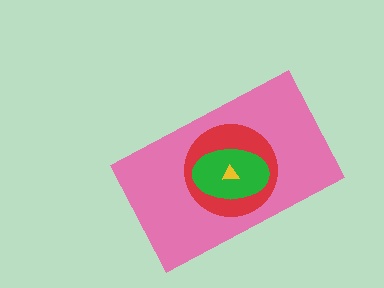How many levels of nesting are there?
4.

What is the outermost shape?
The pink rectangle.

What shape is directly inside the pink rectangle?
The red circle.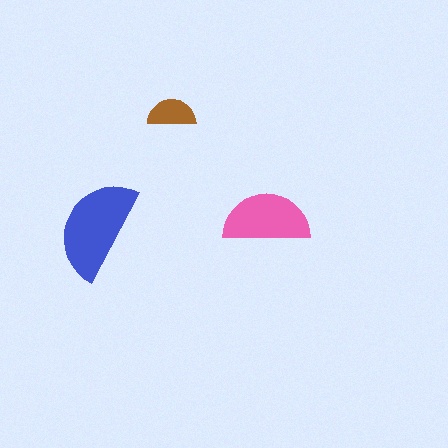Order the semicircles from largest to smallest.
the blue one, the pink one, the brown one.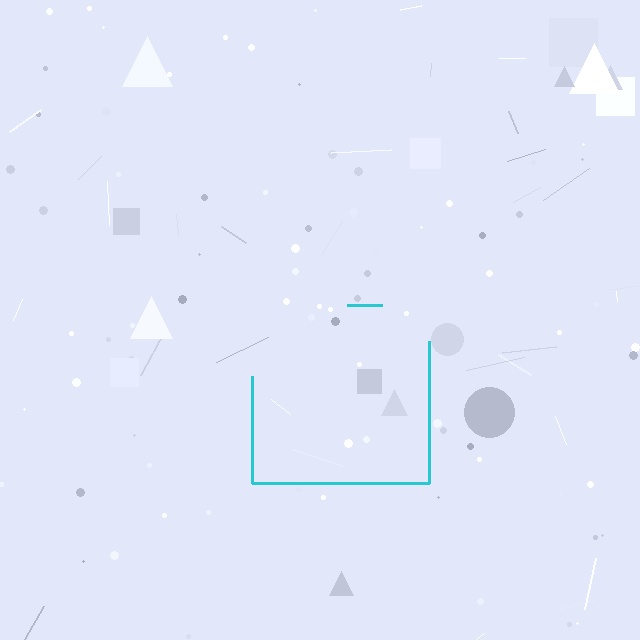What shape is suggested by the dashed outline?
The dashed outline suggests a square.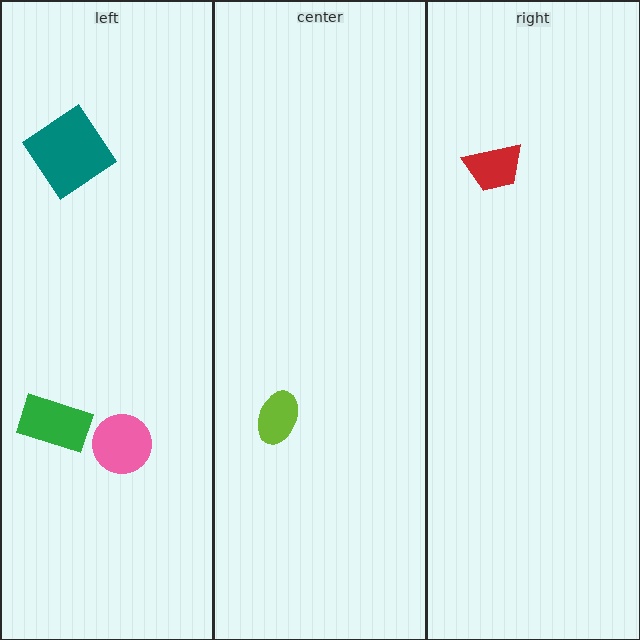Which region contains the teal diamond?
The left region.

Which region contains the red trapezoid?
The right region.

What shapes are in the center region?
The lime ellipse.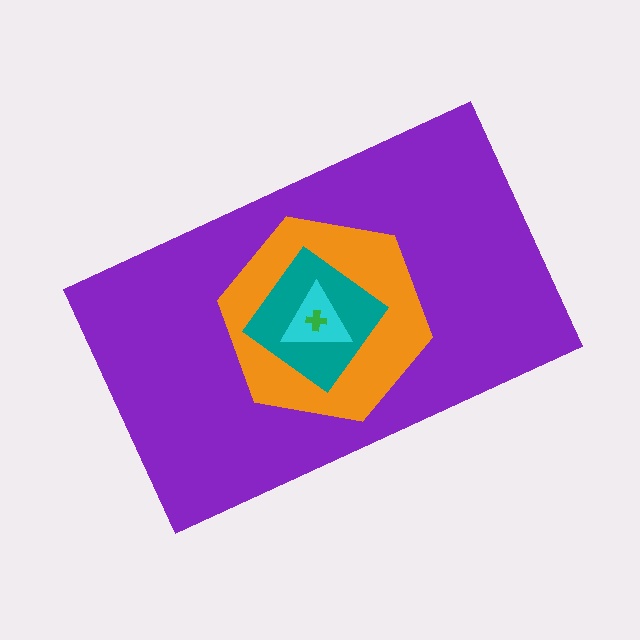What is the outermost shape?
The purple rectangle.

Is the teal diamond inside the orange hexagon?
Yes.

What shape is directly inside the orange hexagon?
The teal diamond.